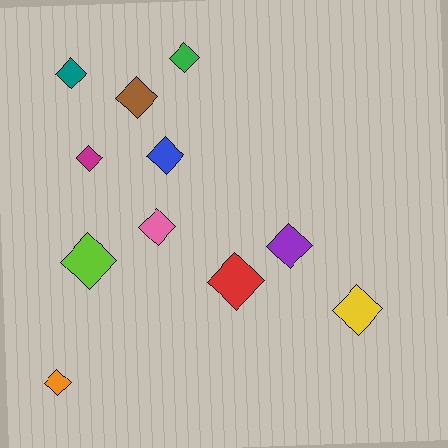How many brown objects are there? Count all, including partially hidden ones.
There is 1 brown object.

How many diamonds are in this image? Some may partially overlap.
There are 11 diamonds.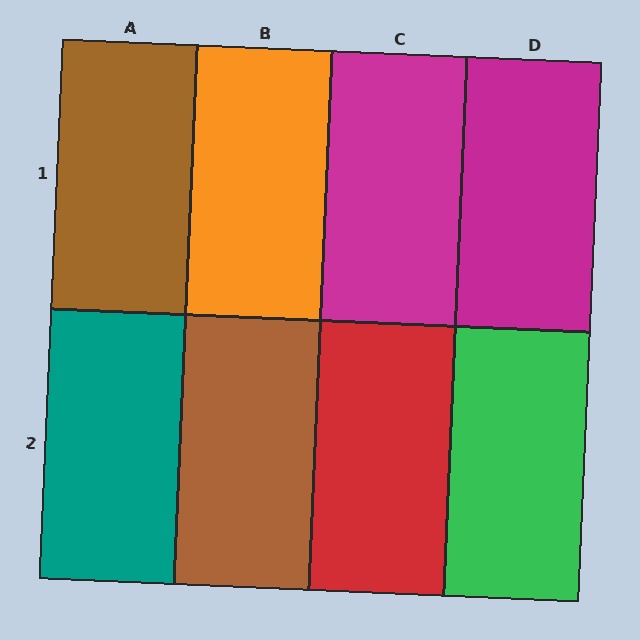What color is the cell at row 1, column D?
Magenta.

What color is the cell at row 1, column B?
Orange.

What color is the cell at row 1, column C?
Magenta.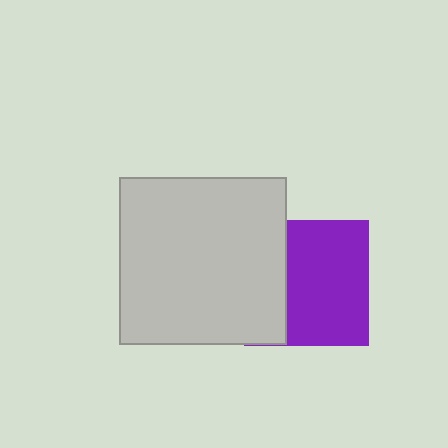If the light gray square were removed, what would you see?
You would see the complete purple square.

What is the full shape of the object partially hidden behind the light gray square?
The partially hidden object is a purple square.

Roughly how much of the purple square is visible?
Most of it is visible (roughly 65%).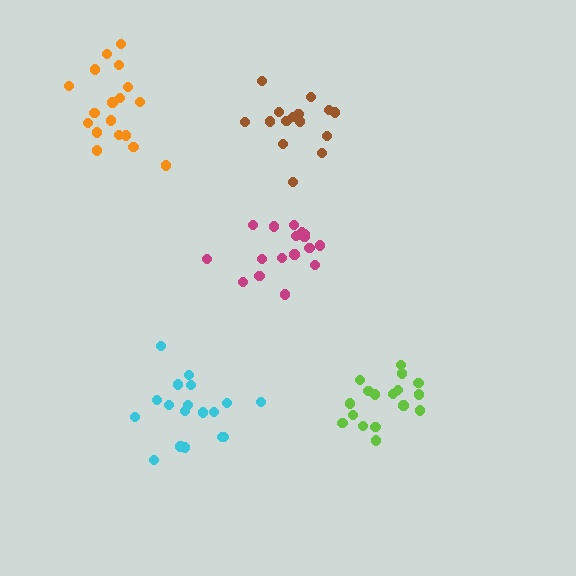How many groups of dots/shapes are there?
There are 5 groups.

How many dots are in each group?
Group 1: 18 dots, Group 2: 15 dots, Group 3: 18 dots, Group 4: 18 dots, Group 5: 18 dots (87 total).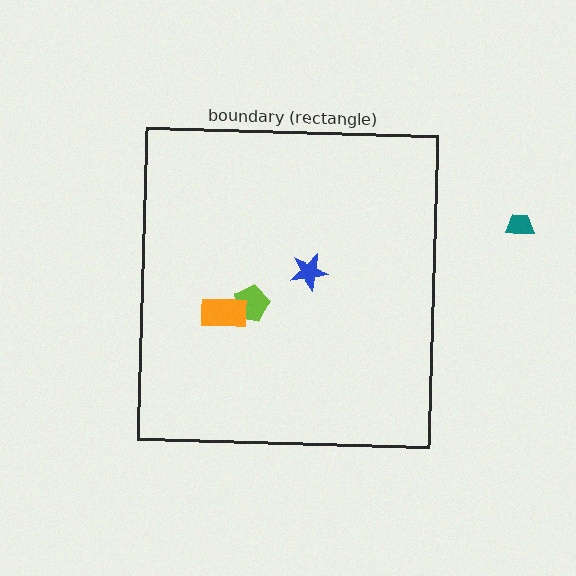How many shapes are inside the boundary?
3 inside, 1 outside.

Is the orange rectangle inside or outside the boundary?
Inside.